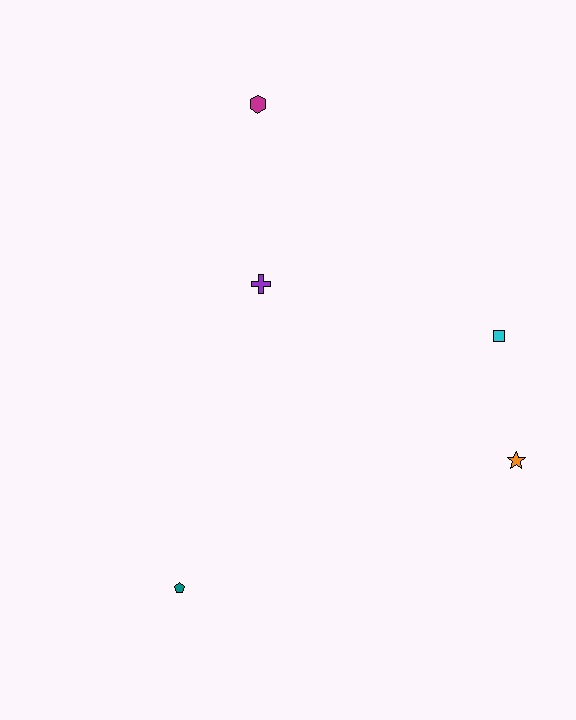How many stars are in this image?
There is 1 star.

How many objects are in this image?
There are 5 objects.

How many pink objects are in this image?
There are no pink objects.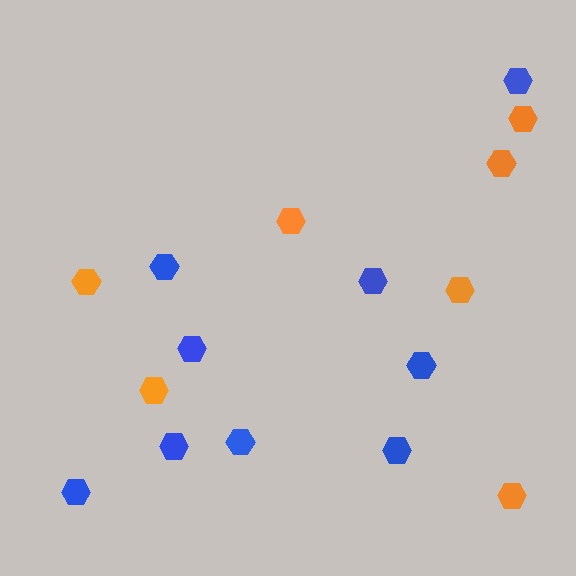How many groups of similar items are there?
There are 2 groups: one group of blue hexagons (9) and one group of orange hexagons (7).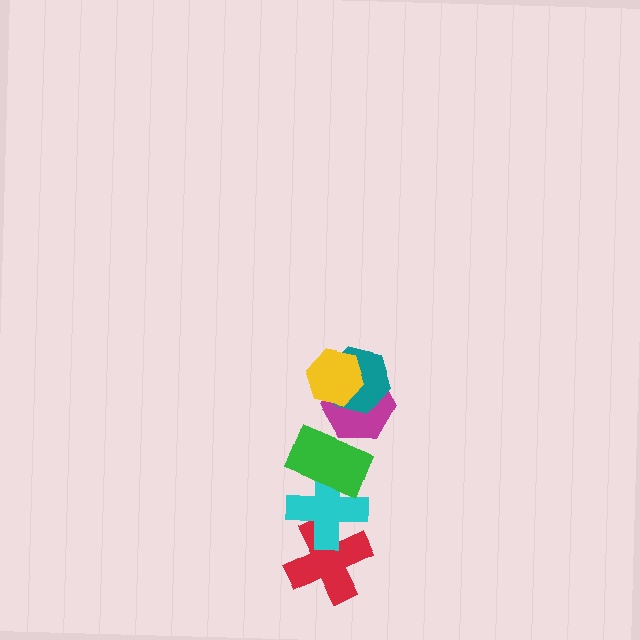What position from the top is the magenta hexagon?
The magenta hexagon is 3rd from the top.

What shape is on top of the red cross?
The cyan cross is on top of the red cross.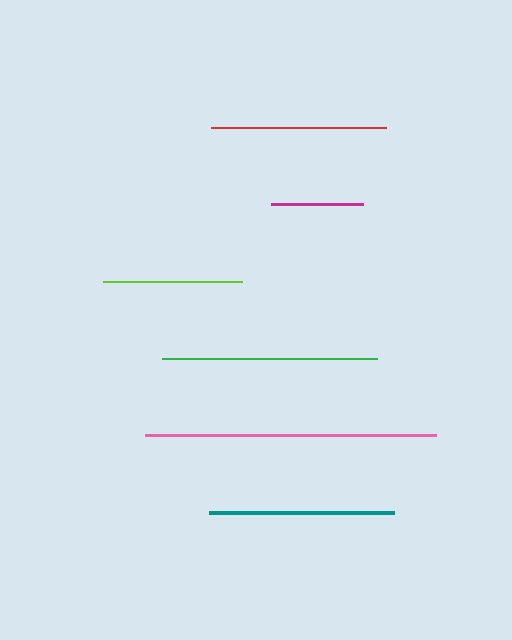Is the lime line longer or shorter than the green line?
The green line is longer than the lime line.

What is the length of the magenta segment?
The magenta segment is approximately 93 pixels long.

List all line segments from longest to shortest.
From longest to shortest: pink, green, teal, red, lime, magenta.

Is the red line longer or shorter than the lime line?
The red line is longer than the lime line.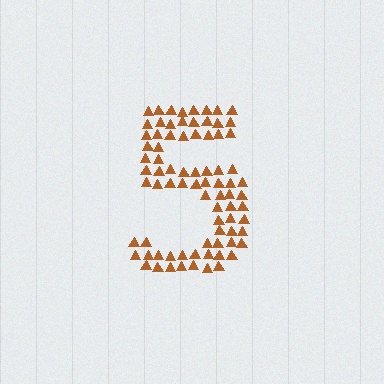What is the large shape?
The large shape is the digit 5.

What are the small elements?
The small elements are triangles.